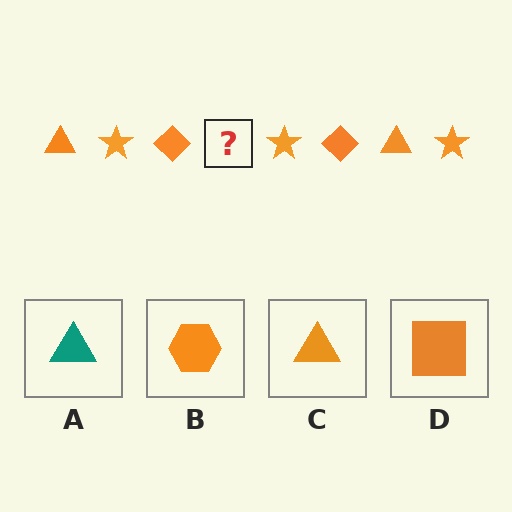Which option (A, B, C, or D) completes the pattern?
C.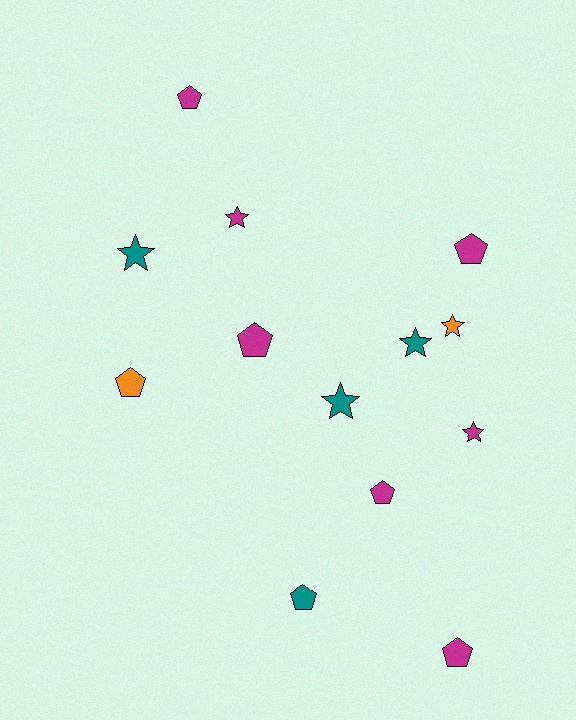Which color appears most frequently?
Magenta, with 7 objects.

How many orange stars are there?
There is 1 orange star.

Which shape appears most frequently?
Pentagon, with 7 objects.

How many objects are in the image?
There are 13 objects.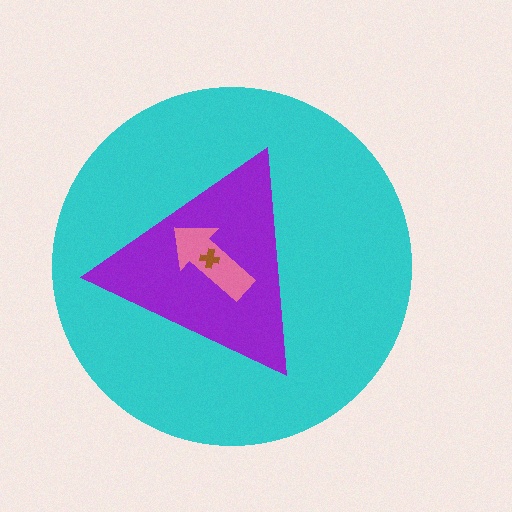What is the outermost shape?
The cyan circle.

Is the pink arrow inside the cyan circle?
Yes.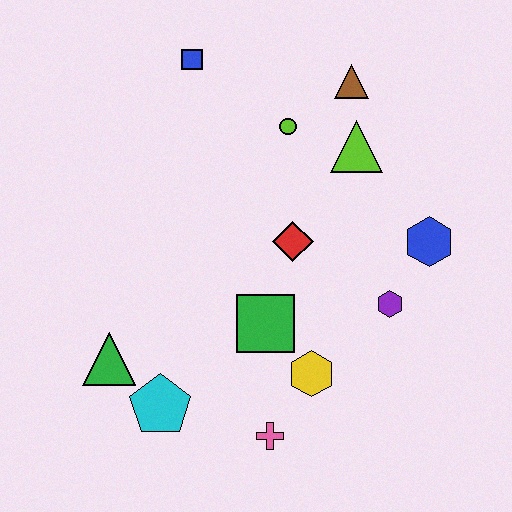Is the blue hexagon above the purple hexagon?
Yes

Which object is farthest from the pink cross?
The blue square is farthest from the pink cross.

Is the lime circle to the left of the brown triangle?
Yes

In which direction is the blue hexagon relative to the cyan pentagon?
The blue hexagon is to the right of the cyan pentagon.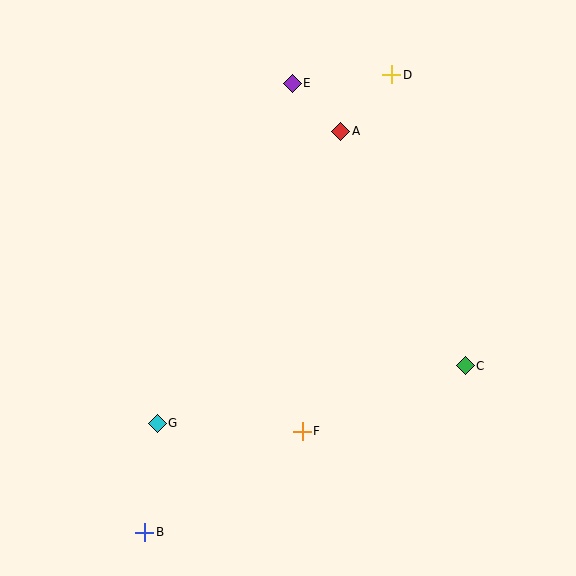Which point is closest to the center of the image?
Point F at (302, 431) is closest to the center.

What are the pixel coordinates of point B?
Point B is at (145, 532).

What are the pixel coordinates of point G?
Point G is at (157, 423).